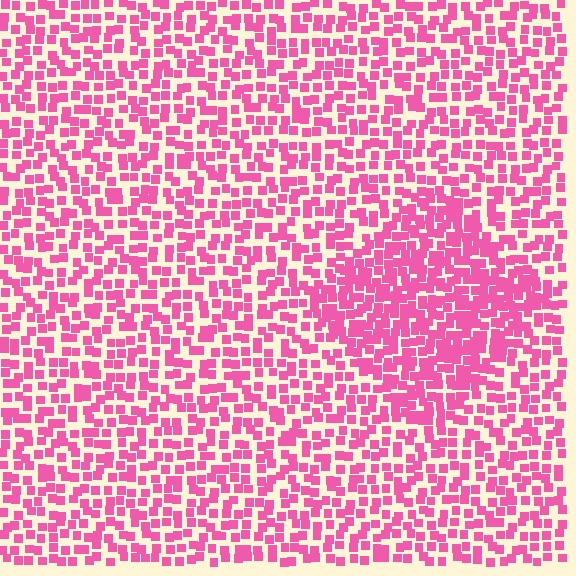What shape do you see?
I see a diamond.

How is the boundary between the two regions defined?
The boundary is defined by a change in element density (approximately 1.7x ratio). All elements are the same color, size, and shape.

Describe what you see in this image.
The image contains small pink elements arranged at two different densities. A diamond-shaped region is visible where the elements are more densely packed than the surrounding area.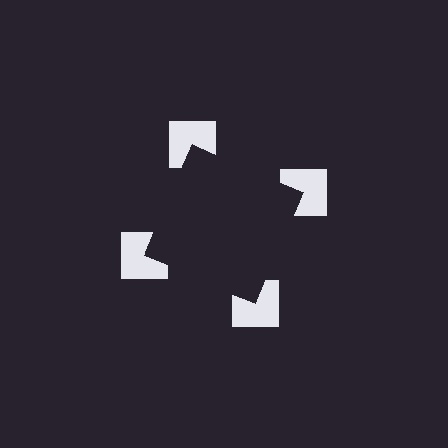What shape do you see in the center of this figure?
An illusory square — its edges are inferred from the aligned wedge cuts in the notched squares, not physically drawn.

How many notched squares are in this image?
There are 4 — one at each vertex of the illusory square.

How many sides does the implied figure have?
4 sides.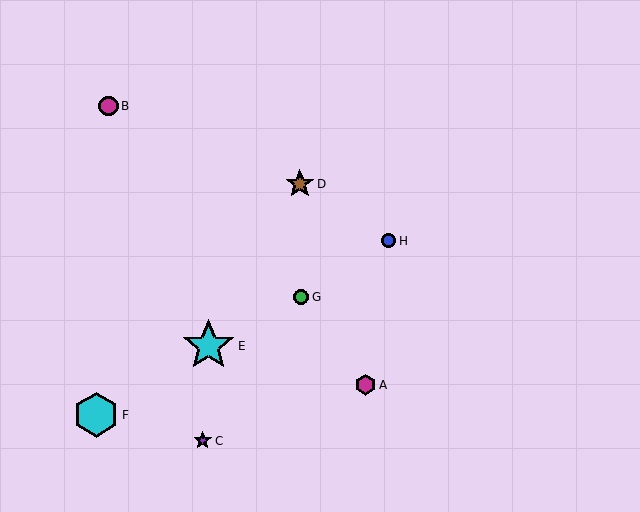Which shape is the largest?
The cyan star (labeled E) is the largest.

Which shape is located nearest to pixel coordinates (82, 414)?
The cyan hexagon (labeled F) at (96, 415) is nearest to that location.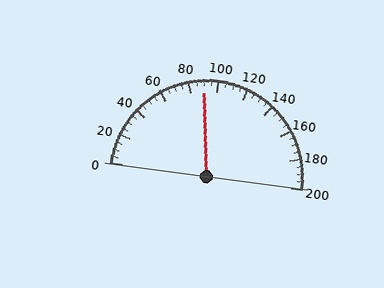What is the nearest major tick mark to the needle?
The nearest major tick mark is 80.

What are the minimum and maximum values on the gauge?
The gauge ranges from 0 to 200.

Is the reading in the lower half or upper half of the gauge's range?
The reading is in the lower half of the range (0 to 200).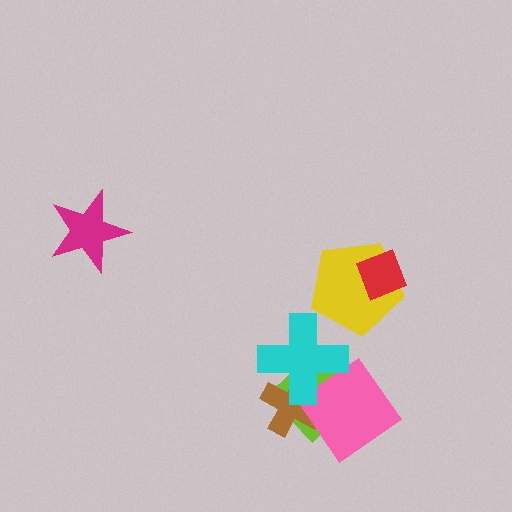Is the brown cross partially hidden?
Yes, it is partially covered by another shape.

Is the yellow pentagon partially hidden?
Yes, it is partially covered by another shape.